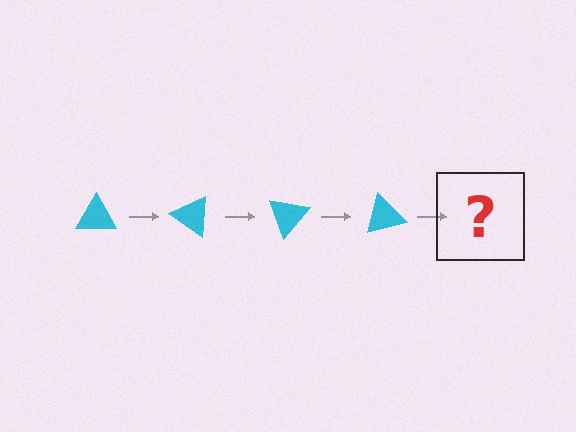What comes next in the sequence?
The next element should be a cyan triangle rotated 140 degrees.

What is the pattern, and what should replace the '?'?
The pattern is that the triangle rotates 35 degrees each step. The '?' should be a cyan triangle rotated 140 degrees.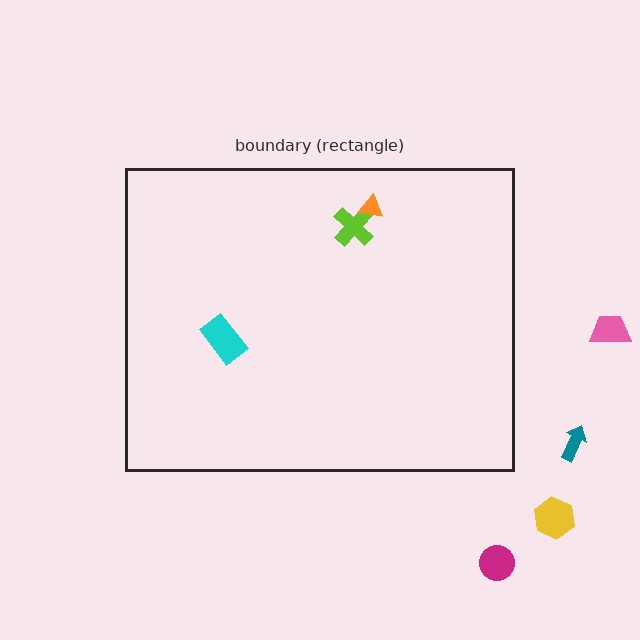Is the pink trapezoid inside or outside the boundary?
Outside.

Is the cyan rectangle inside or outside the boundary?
Inside.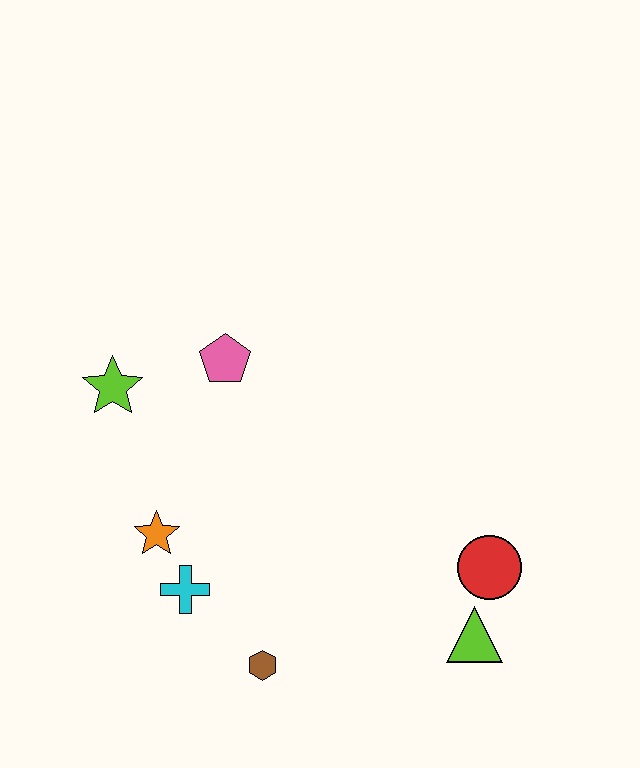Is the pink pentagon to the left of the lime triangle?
Yes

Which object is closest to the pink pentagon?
The lime star is closest to the pink pentagon.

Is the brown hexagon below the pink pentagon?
Yes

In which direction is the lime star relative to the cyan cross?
The lime star is above the cyan cross.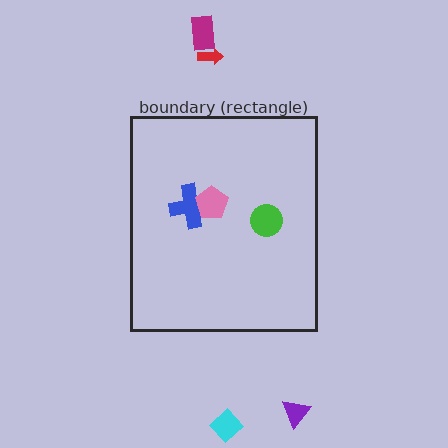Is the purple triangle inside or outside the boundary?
Outside.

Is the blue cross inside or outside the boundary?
Inside.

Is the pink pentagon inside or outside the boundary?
Inside.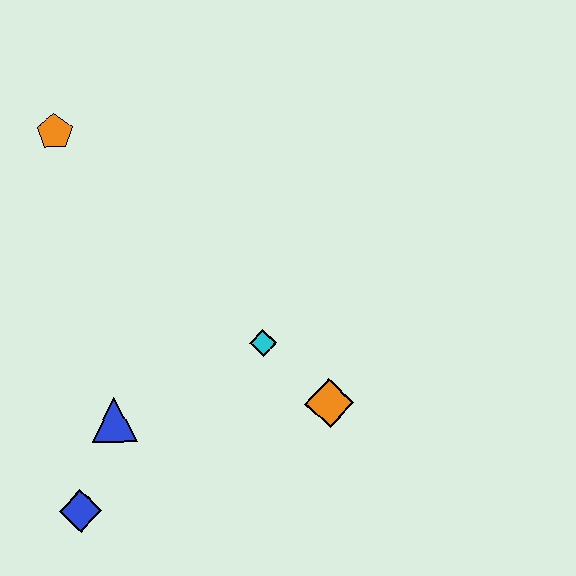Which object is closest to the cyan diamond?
The orange diamond is closest to the cyan diamond.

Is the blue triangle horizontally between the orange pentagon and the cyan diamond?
Yes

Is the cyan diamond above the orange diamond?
Yes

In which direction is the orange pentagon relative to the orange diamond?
The orange pentagon is above the orange diamond.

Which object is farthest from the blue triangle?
The orange pentagon is farthest from the blue triangle.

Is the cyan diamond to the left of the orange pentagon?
No